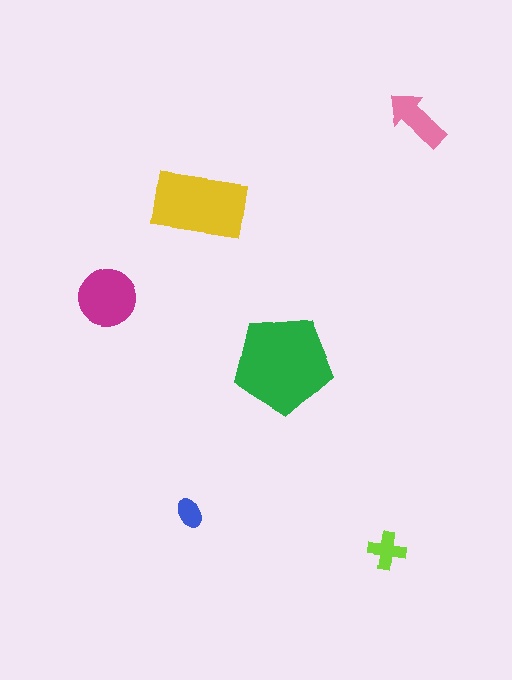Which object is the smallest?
The blue ellipse.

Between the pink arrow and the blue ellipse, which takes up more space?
The pink arrow.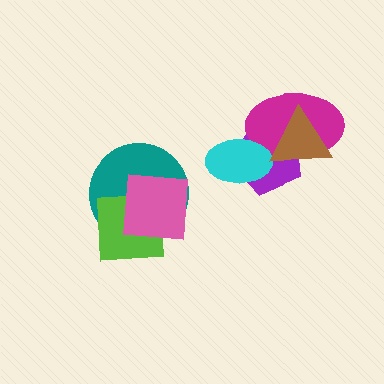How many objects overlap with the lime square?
2 objects overlap with the lime square.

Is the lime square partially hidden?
Yes, it is partially covered by another shape.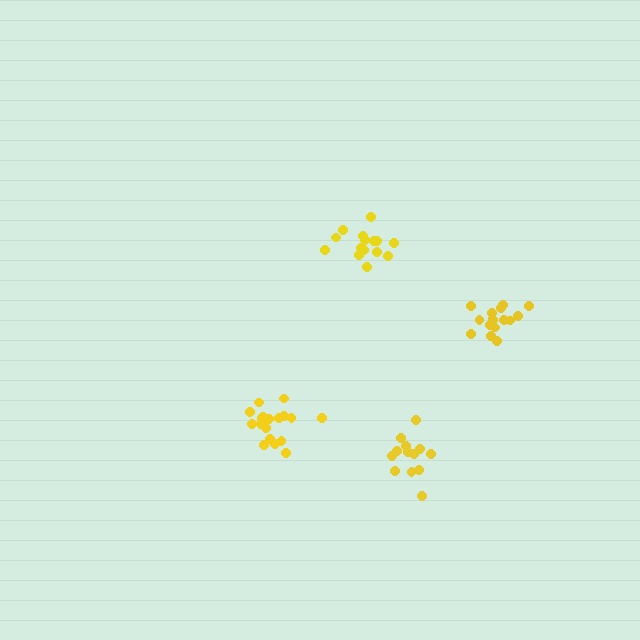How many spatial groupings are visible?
There are 4 spatial groupings.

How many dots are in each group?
Group 1: 13 dots, Group 2: 18 dots, Group 3: 16 dots, Group 4: 15 dots (62 total).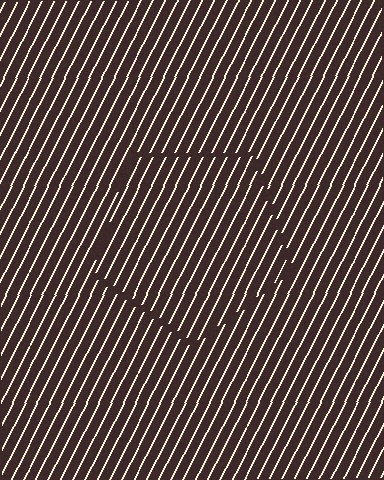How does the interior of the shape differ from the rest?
The interior of the shape contains the same grating, shifted by half a period — the contour is defined by the phase discontinuity where line-ends from the inner and outer gratings abut.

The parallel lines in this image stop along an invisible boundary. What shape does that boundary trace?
An illusory pentagon. The interior of the shape contains the same grating, shifted by half a period — the contour is defined by the phase discontinuity where line-ends from the inner and outer gratings abut.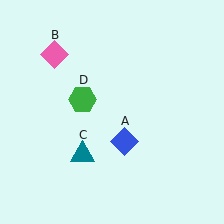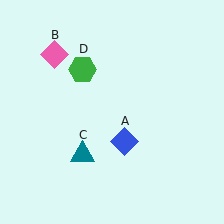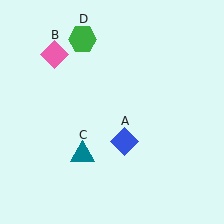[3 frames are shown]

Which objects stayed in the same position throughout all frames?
Blue diamond (object A) and pink diamond (object B) and teal triangle (object C) remained stationary.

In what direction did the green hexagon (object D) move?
The green hexagon (object D) moved up.